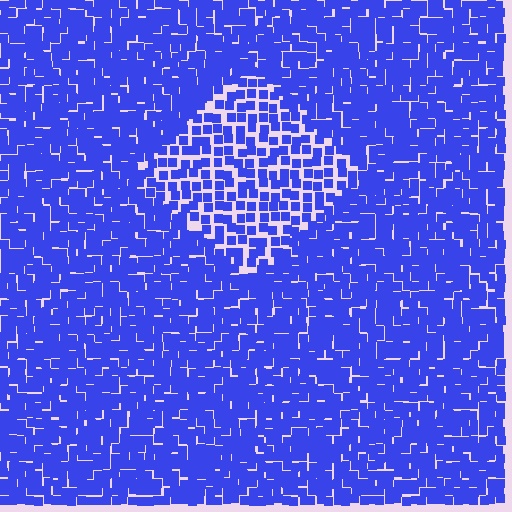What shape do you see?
I see a diamond.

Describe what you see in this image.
The image contains small blue elements arranged at two different densities. A diamond-shaped region is visible where the elements are less densely packed than the surrounding area.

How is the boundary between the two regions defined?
The boundary is defined by a change in element density (approximately 1.7x ratio). All elements are the same color, size, and shape.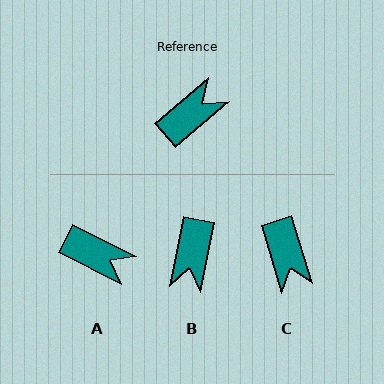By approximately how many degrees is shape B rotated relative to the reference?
Approximately 142 degrees clockwise.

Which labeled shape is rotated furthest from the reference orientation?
B, about 142 degrees away.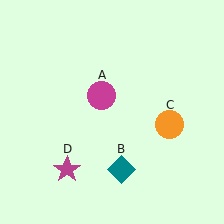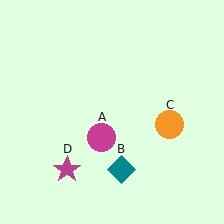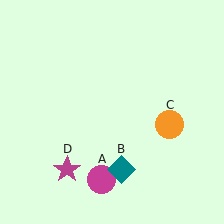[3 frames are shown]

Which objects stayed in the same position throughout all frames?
Teal diamond (object B) and orange circle (object C) and magenta star (object D) remained stationary.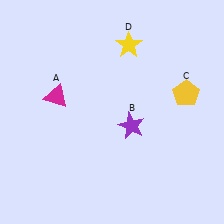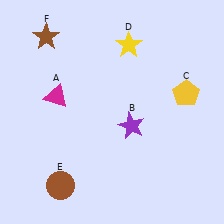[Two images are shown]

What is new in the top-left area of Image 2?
A brown star (F) was added in the top-left area of Image 2.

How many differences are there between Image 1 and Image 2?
There are 2 differences between the two images.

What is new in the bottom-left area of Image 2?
A brown circle (E) was added in the bottom-left area of Image 2.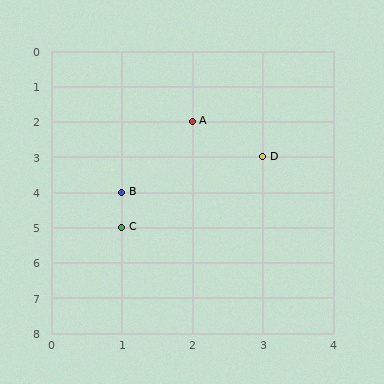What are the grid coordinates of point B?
Point B is at grid coordinates (1, 4).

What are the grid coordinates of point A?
Point A is at grid coordinates (2, 2).